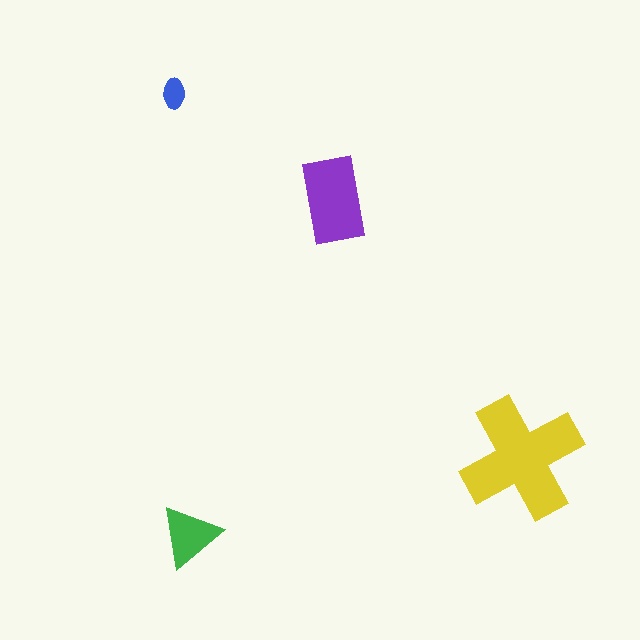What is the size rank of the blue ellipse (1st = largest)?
4th.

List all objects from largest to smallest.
The yellow cross, the purple rectangle, the green triangle, the blue ellipse.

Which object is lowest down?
The green triangle is bottommost.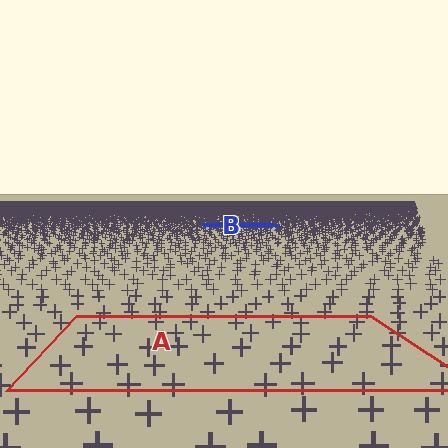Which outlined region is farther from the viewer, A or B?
Region B is farther from the viewer — the texture elements inside it appear smaller and more densely packed.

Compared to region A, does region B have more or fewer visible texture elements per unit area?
Region B has more texture elements per unit area — they are packed more densely because it is farther away.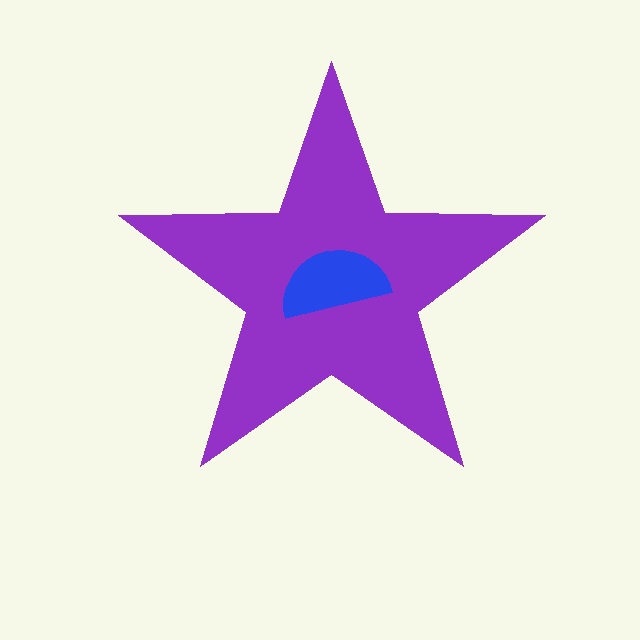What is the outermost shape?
The purple star.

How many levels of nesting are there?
2.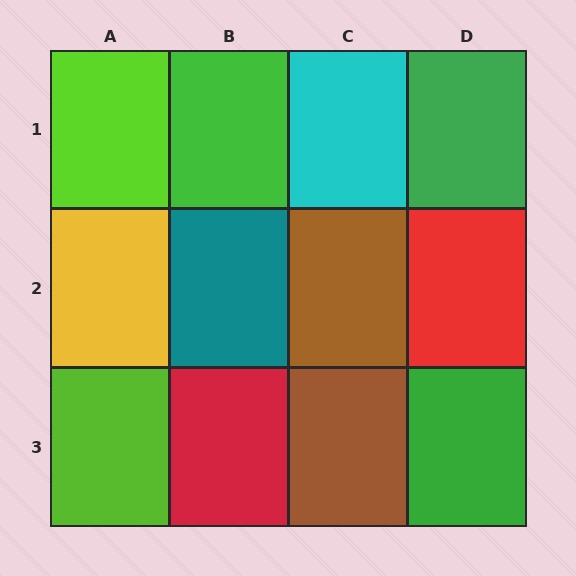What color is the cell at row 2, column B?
Teal.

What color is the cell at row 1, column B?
Green.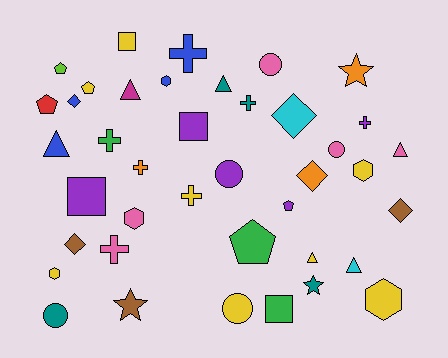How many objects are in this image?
There are 40 objects.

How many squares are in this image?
There are 4 squares.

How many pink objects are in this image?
There are 5 pink objects.